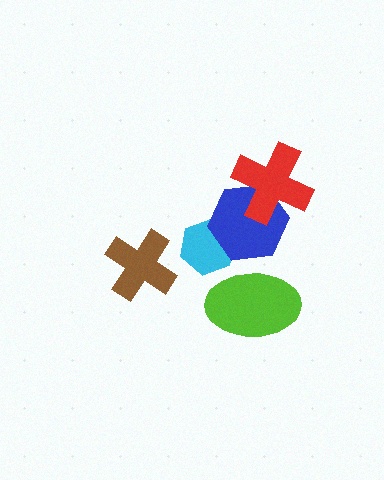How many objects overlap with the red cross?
1 object overlaps with the red cross.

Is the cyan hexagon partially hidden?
Yes, it is partially covered by another shape.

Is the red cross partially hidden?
No, no other shape covers it.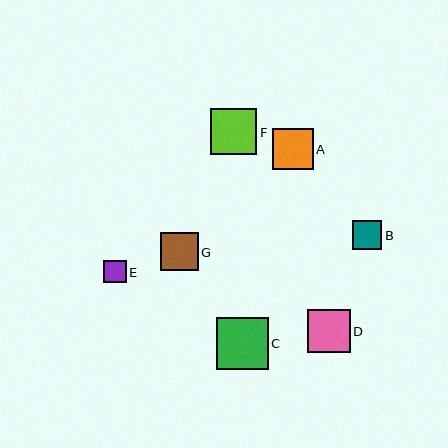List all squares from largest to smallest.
From largest to smallest: C, F, D, A, G, B, E.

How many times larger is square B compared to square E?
Square B is approximately 1.3 times the size of square E.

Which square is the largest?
Square C is the largest with a size of approximately 52 pixels.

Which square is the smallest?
Square E is the smallest with a size of approximately 23 pixels.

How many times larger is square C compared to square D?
Square C is approximately 1.2 times the size of square D.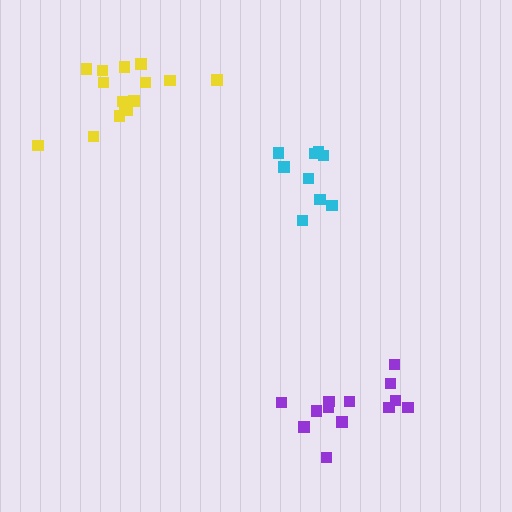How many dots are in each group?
Group 1: 9 dots, Group 2: 15 dots, Group 3: 13 dots (37 total).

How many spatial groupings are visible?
There are 3 spatial groupings.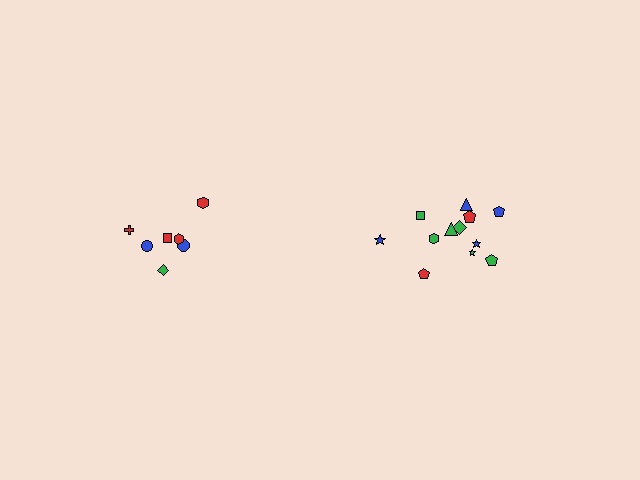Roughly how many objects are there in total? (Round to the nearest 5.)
Roughly 20 objects in total.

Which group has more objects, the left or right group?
The right group.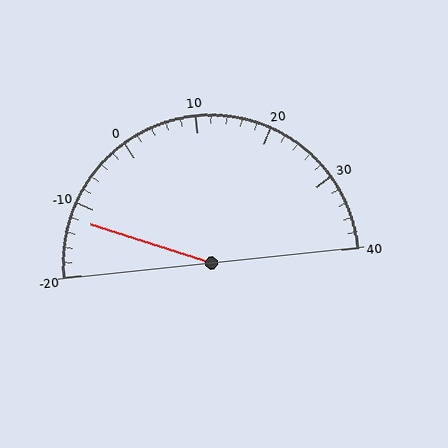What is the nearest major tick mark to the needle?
The nearest major tick mark is -10.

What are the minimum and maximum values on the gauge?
The gauge ranges from -20 to 40.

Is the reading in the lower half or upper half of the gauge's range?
The reading is in the lower half of the range (-20 to 40).